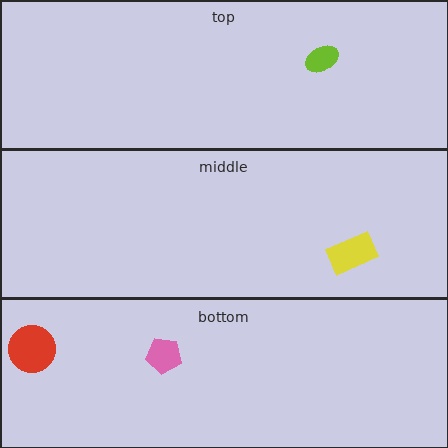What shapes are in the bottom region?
The pink pentagon, the red circle.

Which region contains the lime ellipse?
The top region.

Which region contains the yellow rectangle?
The middle region.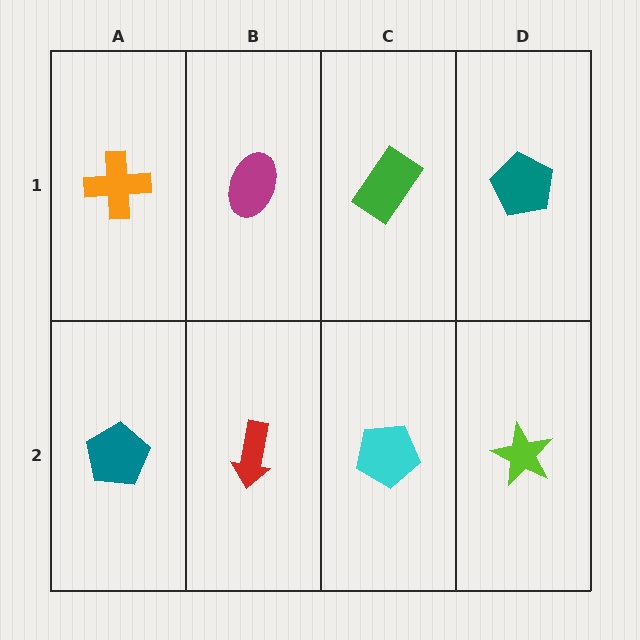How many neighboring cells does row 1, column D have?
2.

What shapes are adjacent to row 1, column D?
A lime star (row 2, column D), a green rectangle (row 1, column C).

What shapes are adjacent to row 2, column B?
A magenta ellipse (row 1, column B), a teal pentagon (row 2, column A), a cyan pentagon (row 2, column C).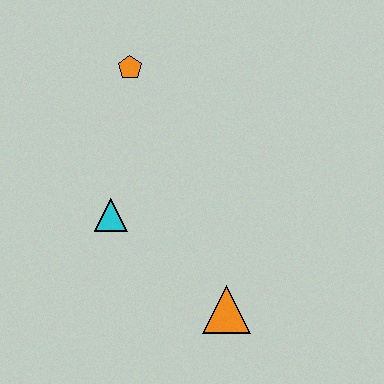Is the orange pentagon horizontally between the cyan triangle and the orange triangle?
Yes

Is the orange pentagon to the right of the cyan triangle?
Yes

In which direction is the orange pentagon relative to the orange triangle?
The orange pentagon is above the orange triangle.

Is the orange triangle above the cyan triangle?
No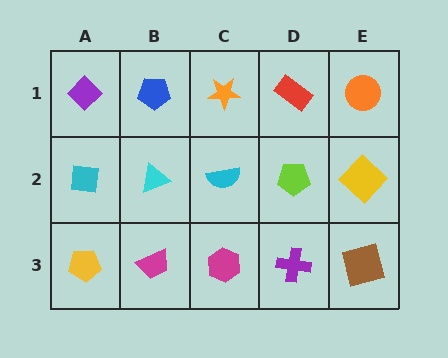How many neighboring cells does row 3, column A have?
2.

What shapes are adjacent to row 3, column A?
A cyan square (row 2, column A), a magenta trapezoid (row 3, column B).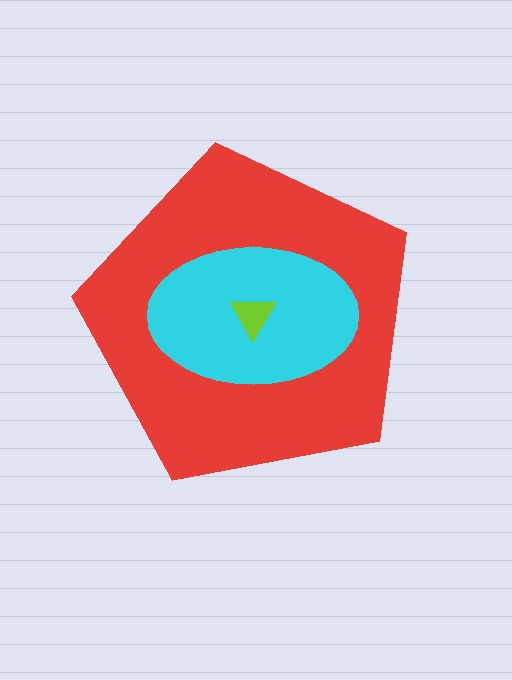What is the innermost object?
The lime triangle.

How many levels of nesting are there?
3.